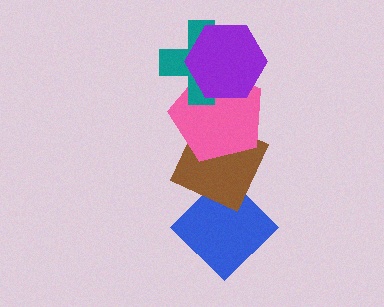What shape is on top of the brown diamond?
The pink pentagon is on top of the brown diamond.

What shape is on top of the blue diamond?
The brown diamond is on top of the blue diamond.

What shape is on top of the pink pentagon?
The teal cross is on top of the pink pentagon.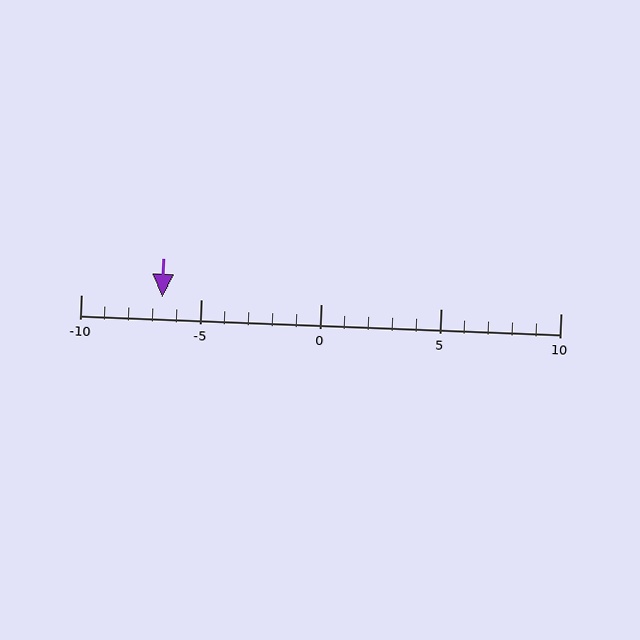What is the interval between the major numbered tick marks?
The major tick marks are spaced 5 units apart.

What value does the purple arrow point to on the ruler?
The purple arrow points to approximately -7.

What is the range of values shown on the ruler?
The ruler shows values from -10 to 10.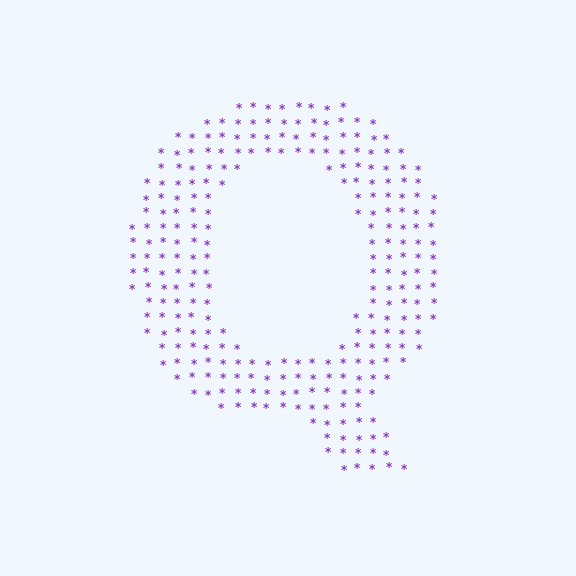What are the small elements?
The small elements are asterisks.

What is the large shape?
The large shape is the letter Q.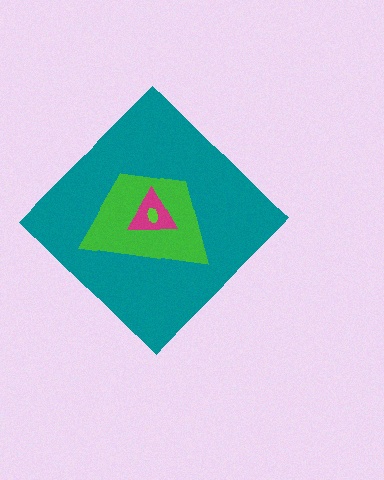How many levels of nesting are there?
4.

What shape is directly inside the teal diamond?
The green trapezoid.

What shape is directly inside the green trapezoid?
The magenta triangle.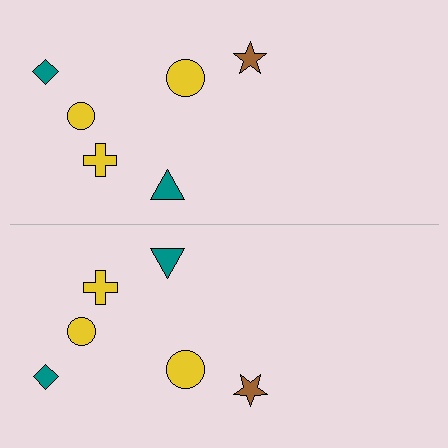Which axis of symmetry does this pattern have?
The pattern has a horizontal axis of symmetry running through the center of the image.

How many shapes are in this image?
There are 12 shapes in this image.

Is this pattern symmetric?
Yes, this pattern has bilateral (reflection) symmetry.